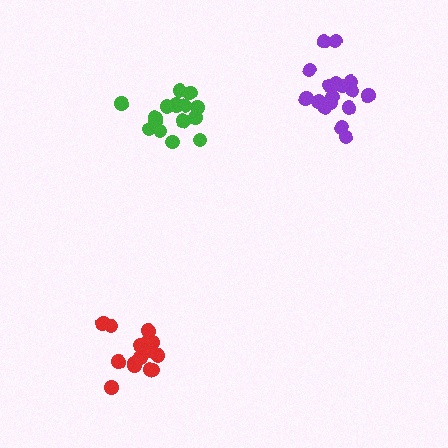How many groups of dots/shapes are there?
There are 3 groups.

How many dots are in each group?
Group 1: 16 dots, Group 2: 17 dots, Group 3: 15 dots (48 total).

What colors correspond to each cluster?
The clusters are colored: green, purple, red.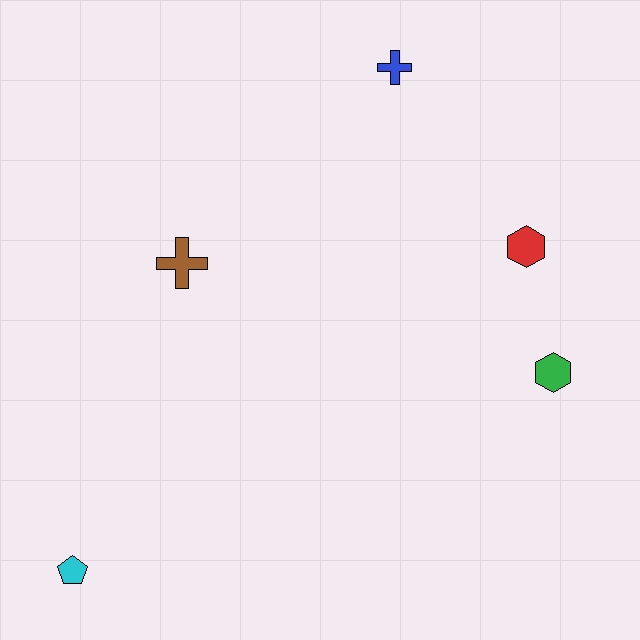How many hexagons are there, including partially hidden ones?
There are 2 hexagons.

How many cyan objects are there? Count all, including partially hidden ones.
There is 1 cyan object.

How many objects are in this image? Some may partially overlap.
There are 5 objects.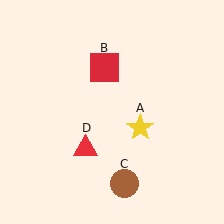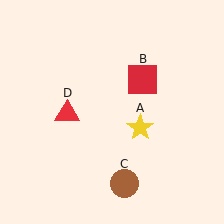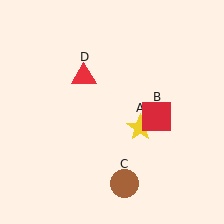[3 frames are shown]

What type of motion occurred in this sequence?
The red square (object B), red triangle (object D) rotated clockwise around the center of the scene.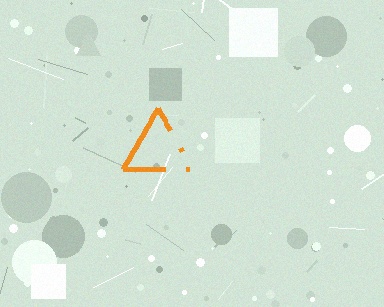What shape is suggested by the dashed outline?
The dashed outline suggests a triangle.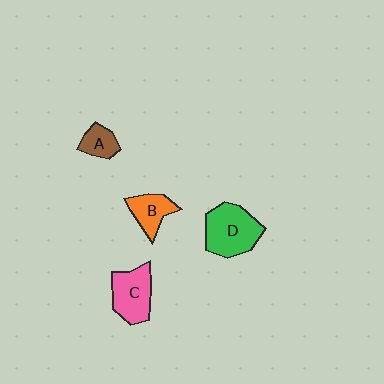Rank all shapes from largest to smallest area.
From largest to smallest: D (green), C (pink), B (orange), A (brown).